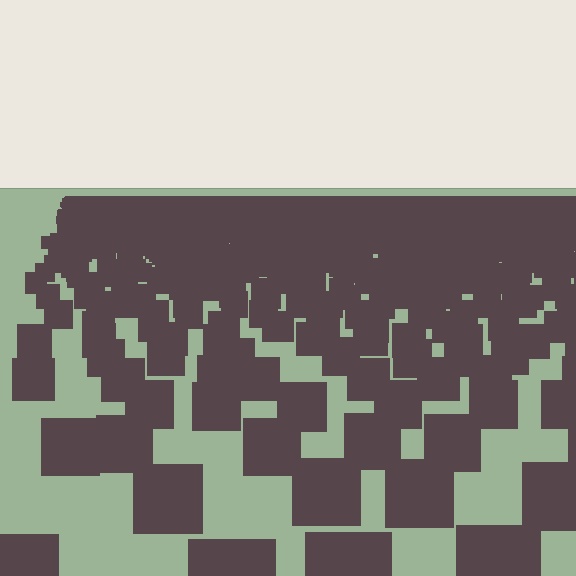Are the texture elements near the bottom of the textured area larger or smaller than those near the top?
Larger. Near the bottom, elements are closer to the viewer and appear at a bigger on-screen size.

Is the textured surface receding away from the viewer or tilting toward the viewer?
The surface is receding away from the viewer. Texture elements get smaller and denser toward the top.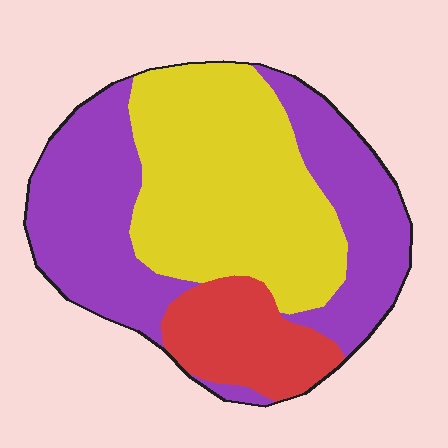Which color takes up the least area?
Red, at roughly 15%.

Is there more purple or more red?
Purple.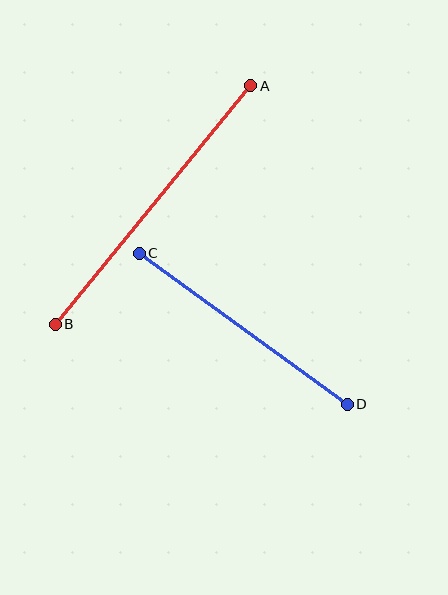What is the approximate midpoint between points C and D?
The midpoint is at approximately (243, 329) pixels.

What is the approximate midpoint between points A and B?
The midpoint is at approximately (153, 205) pixels.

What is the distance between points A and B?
The distance is approximately 308 pixels.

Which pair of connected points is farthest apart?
Points A and B are farthest apart.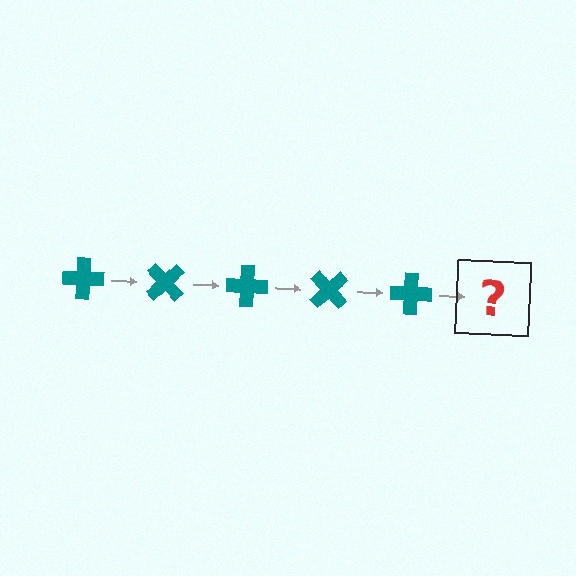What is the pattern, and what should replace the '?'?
The pattern is that the cross rotates 45 degrees each step. The '?' should be a teal cross rotated 225 degrees.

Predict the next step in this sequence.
The next step is a teal cross rotated 225 degrees.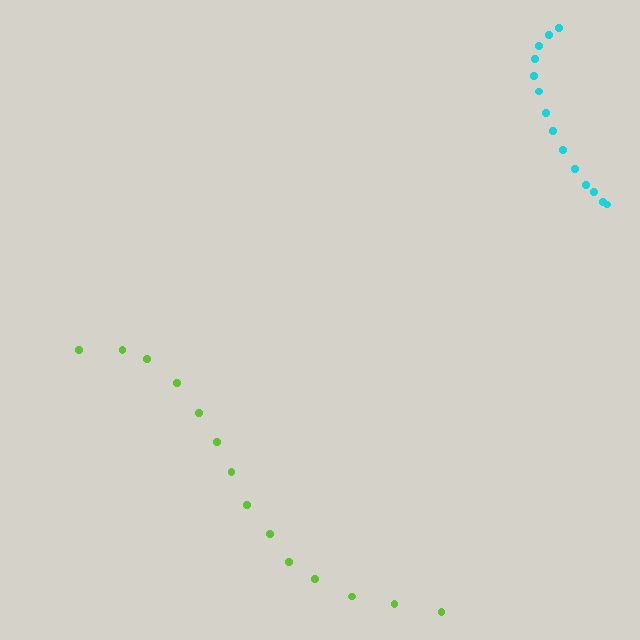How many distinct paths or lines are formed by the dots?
There are 2 distinct paths.